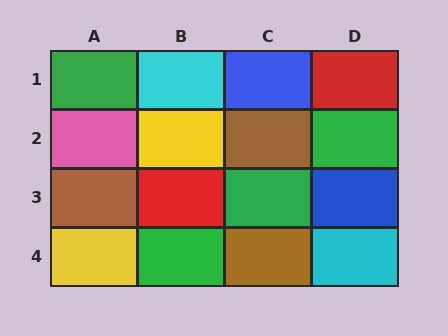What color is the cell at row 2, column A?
Pink.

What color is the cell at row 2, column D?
Green.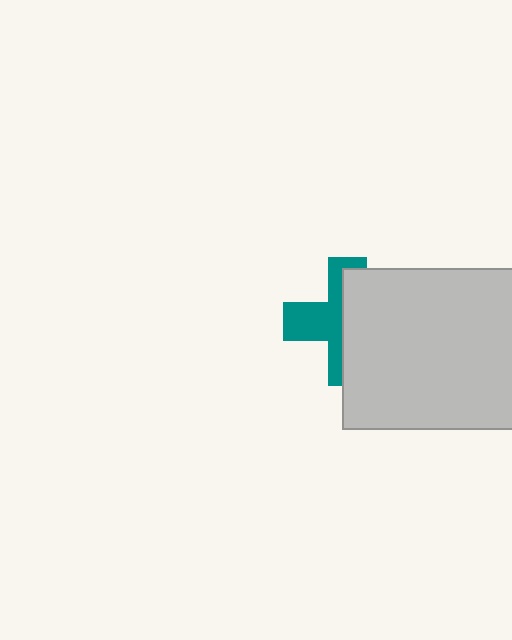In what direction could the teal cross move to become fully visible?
The teal cross could move left. That would shift it out from behind the light gray rectangle entirely.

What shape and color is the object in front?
The object in front is a light gray rectangle.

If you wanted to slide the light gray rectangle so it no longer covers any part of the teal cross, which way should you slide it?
Slide it right — that is the most direct way to separate the two shapes.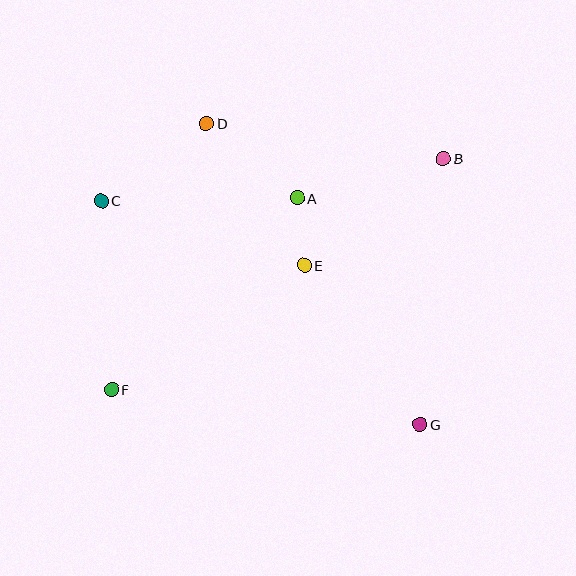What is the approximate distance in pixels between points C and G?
The distance between C and G is approximately 390 pixels.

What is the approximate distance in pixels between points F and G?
The distance between F and G is approximately 311 pixels.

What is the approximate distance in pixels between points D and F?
The distance between D and F is approximately 282 pixels.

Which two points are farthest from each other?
Points B and F are farthest from each other.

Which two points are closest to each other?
Points A and E are closest to each other.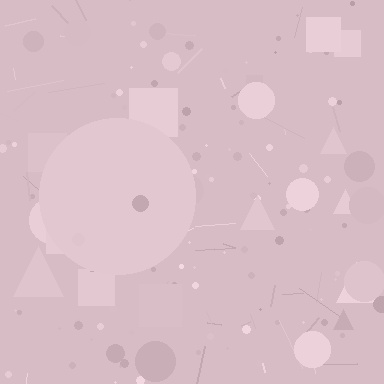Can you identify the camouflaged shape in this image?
The camouflaged shape is a circle.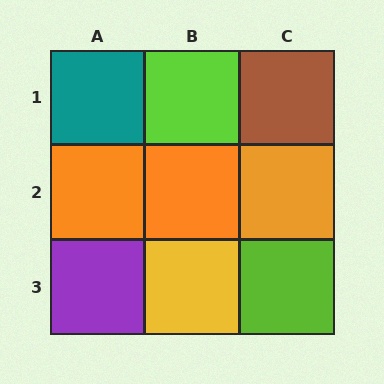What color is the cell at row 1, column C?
Brown.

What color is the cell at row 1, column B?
Lime.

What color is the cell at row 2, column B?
Orange.